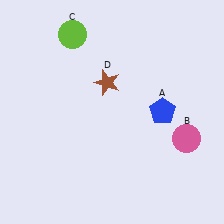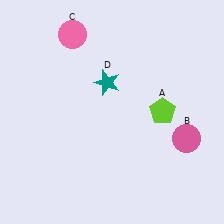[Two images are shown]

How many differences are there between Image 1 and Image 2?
There are 3 differences between the two images.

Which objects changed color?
A changed from blue to lime. C changed from lime to pink. D changed from brown to teal.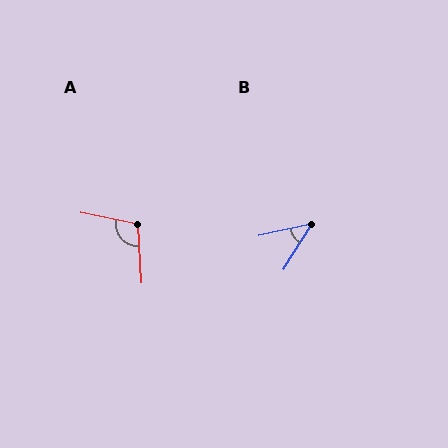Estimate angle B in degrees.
Approximately 46 degrees.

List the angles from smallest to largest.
B (46°), A (106°).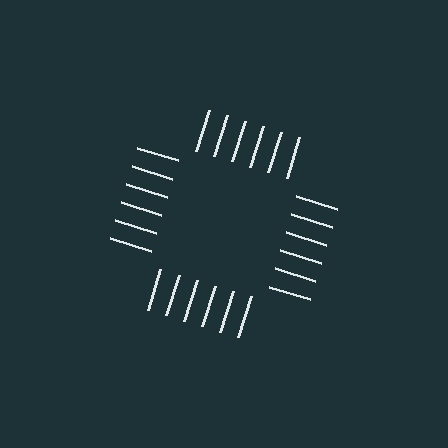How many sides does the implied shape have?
4 sides — the line-ends trace a square.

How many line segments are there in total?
24 — 6 along each of the 4 edges.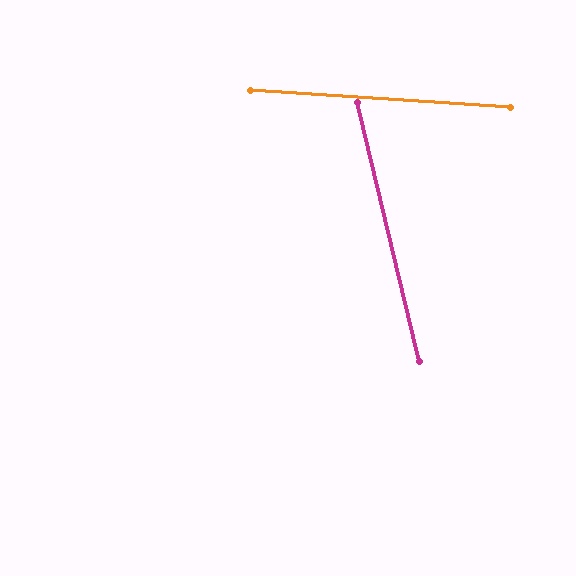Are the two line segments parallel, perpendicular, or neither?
Neither parallel nor perpendicular — they differ by about 73°.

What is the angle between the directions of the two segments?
Approximately 73 degrees.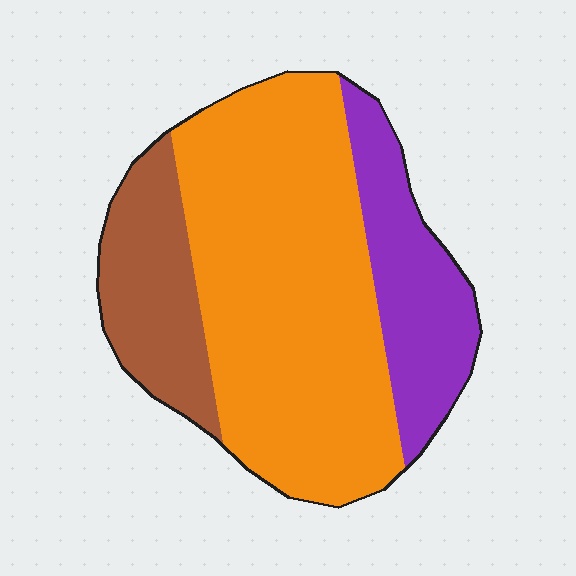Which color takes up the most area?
Orange, at roughly 60%.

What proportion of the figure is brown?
Brown takes up about one fifth (1/5) of the figure.